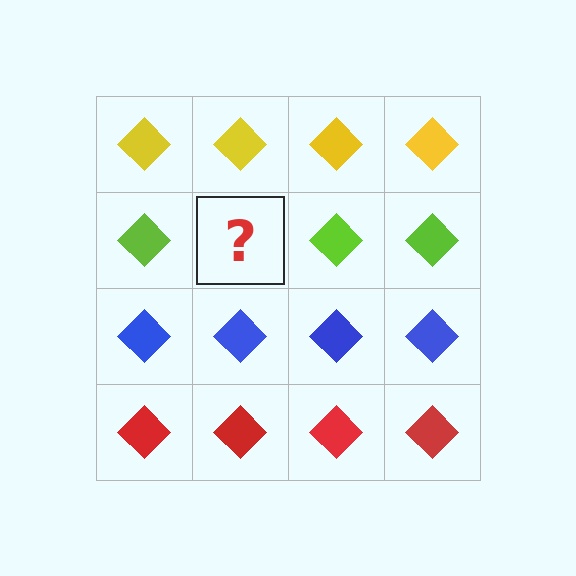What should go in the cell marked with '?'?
The missing cell should contain a lime diamond.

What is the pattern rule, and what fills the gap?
The rule is that each row has a consistent color. The gap should be filled with a lime diamond.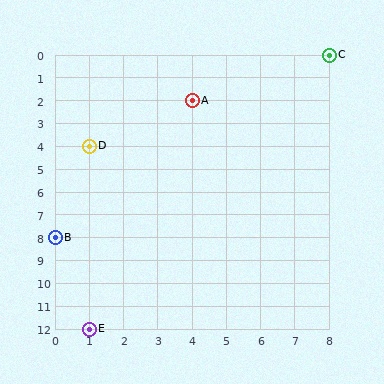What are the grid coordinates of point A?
Point A is at grid coordinates (4, 2).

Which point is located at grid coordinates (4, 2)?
Point A is at (4, 2).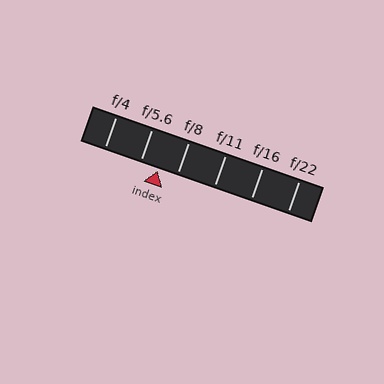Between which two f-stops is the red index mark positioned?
The index mark is between f/5.6 and f/8.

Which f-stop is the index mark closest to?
The index mark is closest to f/5.6.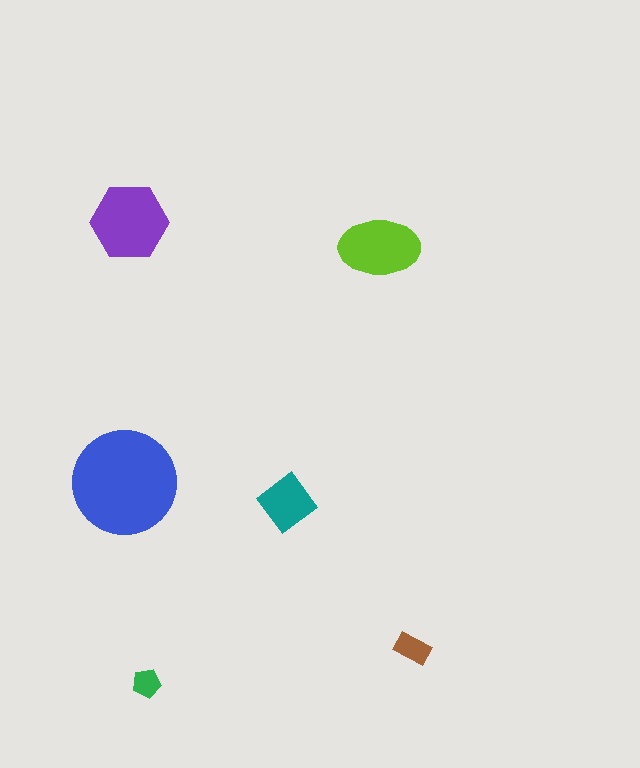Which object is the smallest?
The green pentagon.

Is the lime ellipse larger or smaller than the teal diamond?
Larger.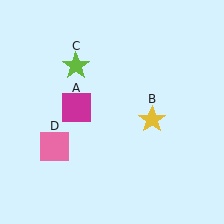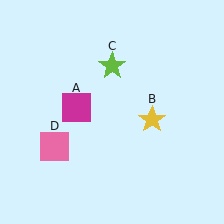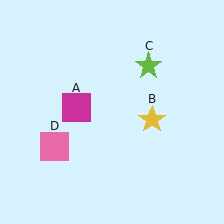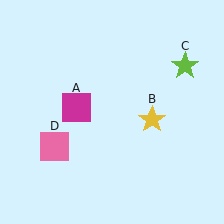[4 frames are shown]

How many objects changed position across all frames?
1 object changed position: lime star (object C).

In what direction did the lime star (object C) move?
The lime star (object C) moved right.